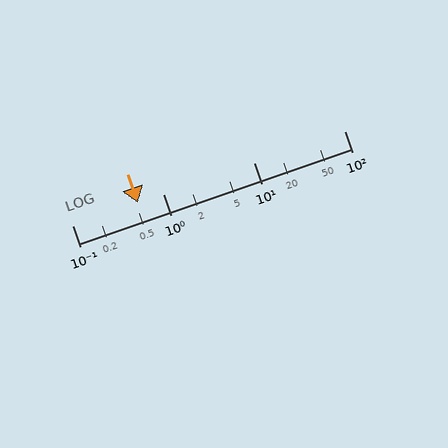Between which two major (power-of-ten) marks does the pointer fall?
The pointer is between 0.1 and 1.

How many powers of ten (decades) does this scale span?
The scale spans 3 decades, from 0.1 to 100.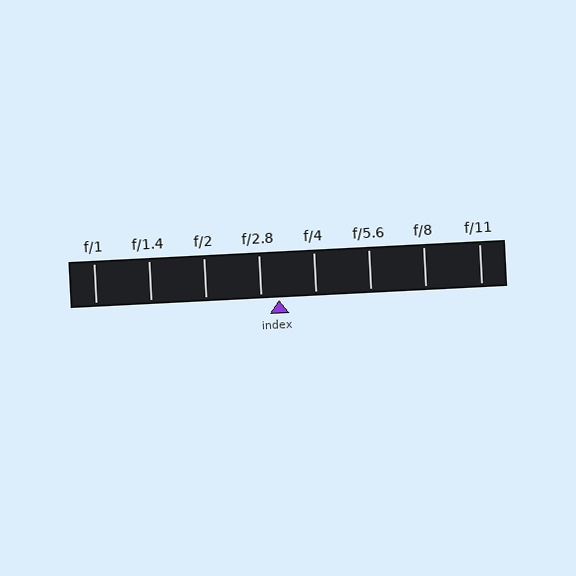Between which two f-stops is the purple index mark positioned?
The index mark is between f/2.8 and f/4.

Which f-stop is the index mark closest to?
The index mark is closest to f/2.8.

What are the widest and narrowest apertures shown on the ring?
The widest aperture shown is f/1 and the narrowest is f/11.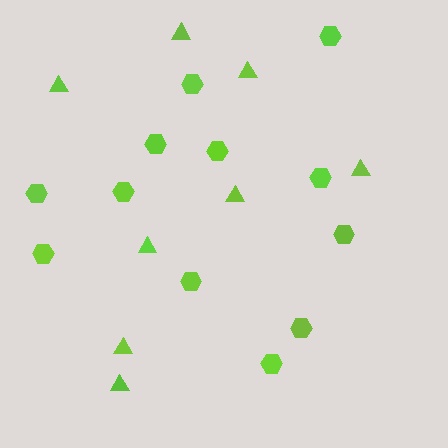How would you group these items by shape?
There are 2 groups: one group of hexagons (12) and one group of triangles (8).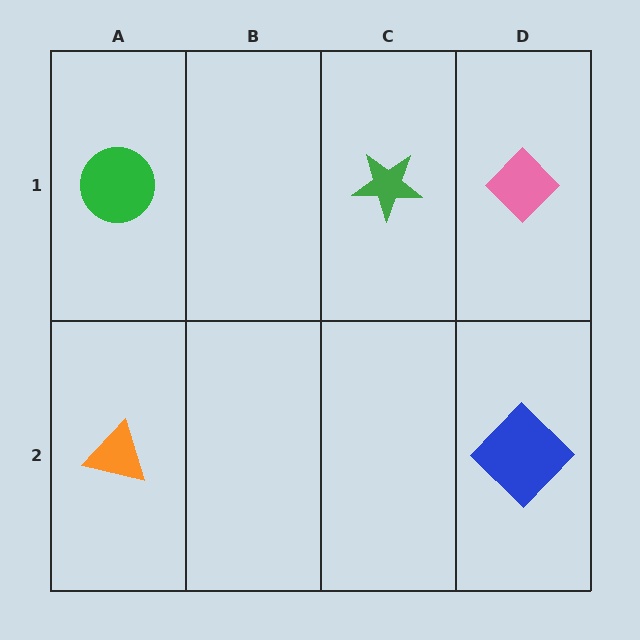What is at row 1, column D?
A pink diamond.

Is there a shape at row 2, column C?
No, that cell is empty.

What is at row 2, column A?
An orange triangle.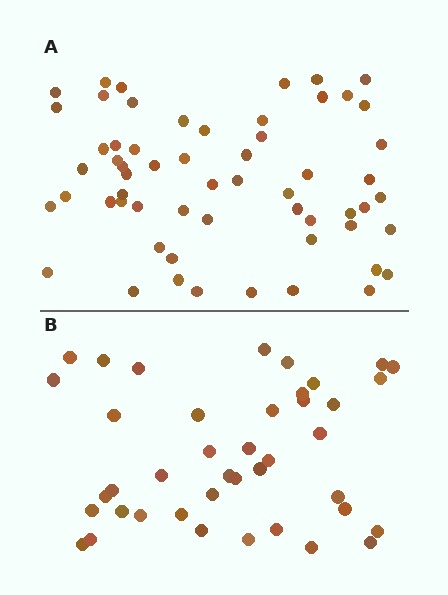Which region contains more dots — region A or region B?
Region A (the top region) has more dots.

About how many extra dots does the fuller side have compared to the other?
Region A has approximately 20 more dots than region B.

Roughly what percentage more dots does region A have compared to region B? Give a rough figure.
About 45% more.